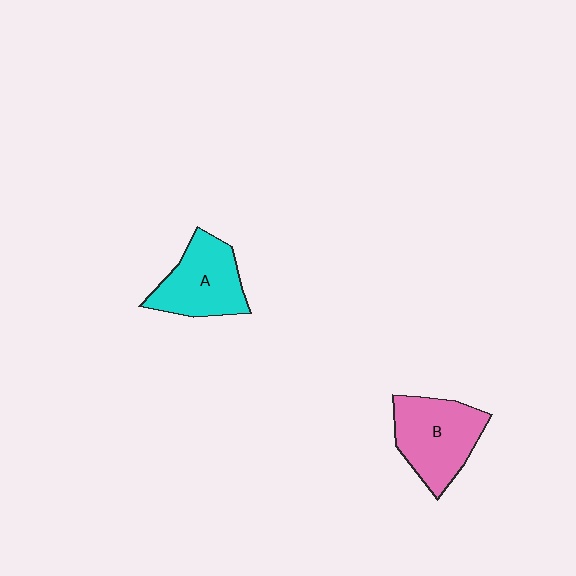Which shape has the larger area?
Shape B (pink).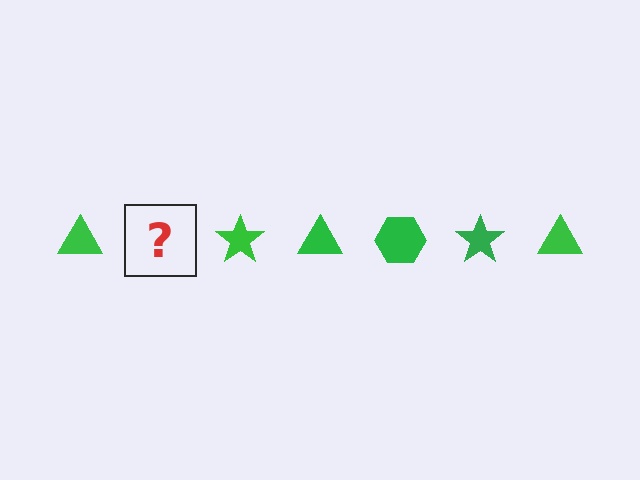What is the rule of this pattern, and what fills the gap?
The rule is that the pattern cycles through triangle, hexagon, star shapes in green. The gap should be filled with a green hexagon.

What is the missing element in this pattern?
The missing element is a green hexagon.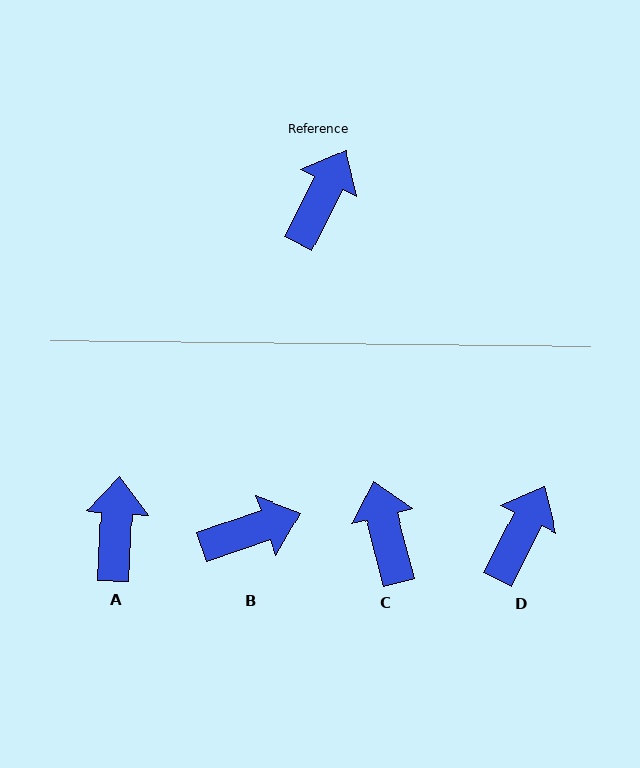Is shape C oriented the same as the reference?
No, it is off by about 41 degrees.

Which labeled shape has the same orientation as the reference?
D.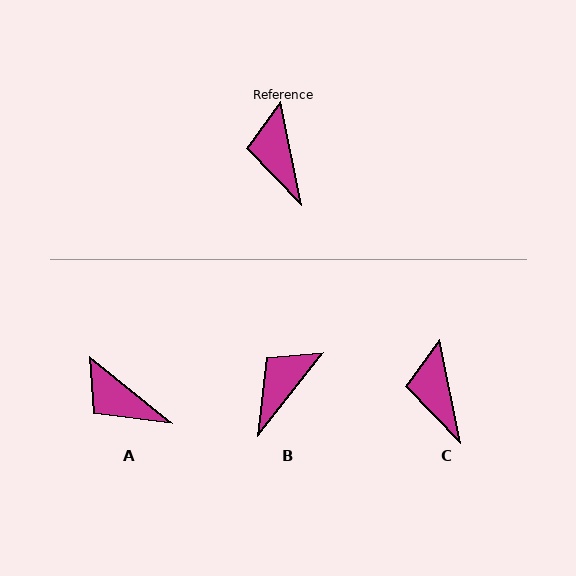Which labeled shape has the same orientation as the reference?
C.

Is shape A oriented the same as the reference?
No, it is off by about 39 degrees.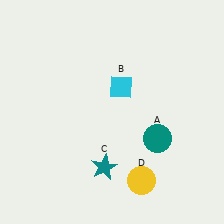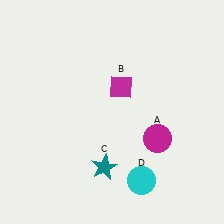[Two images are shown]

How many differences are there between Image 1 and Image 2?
There are 3 differences between the two images.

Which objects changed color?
A changed from teal to magenta. B changed from cyan to magenta. D changed from yellow to cyan.